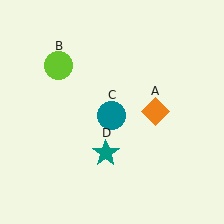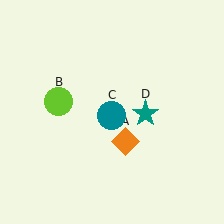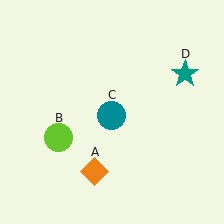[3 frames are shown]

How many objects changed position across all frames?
3 objects changed position: orange diamond (object A), lime circle (object B), teal star (object D).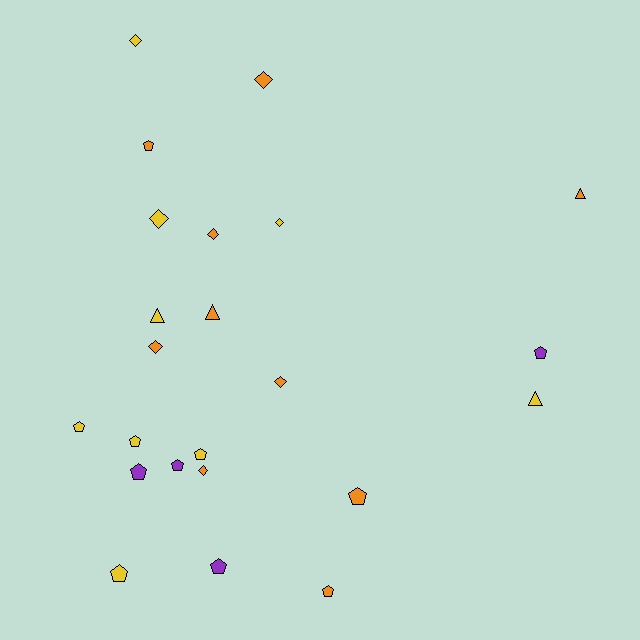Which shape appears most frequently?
Pentagon, with 11 objects.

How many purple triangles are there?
There are no purple triangles.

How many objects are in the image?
There are 23 objects.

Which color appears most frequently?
Orange, with 10 objects.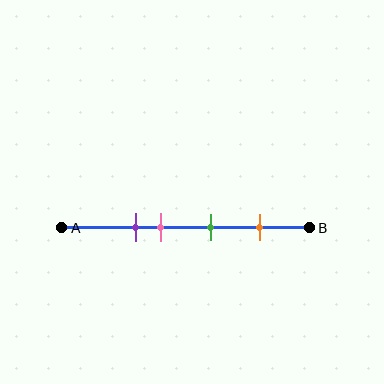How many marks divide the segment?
There are 4 marks dividing the segment.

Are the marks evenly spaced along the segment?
No, the marks are not evenly spaced.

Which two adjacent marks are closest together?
The purple and pink marks are the closest adjacent pair.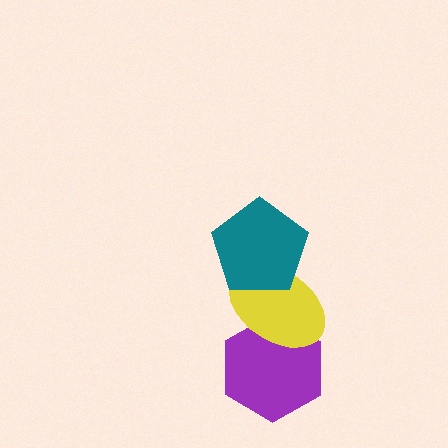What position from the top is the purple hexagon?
The purple hexagon is 3rd from the top.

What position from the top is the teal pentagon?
The teal pentagon is 1st from the top.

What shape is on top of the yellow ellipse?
The teal pentagon is on top of the yellow ellipse.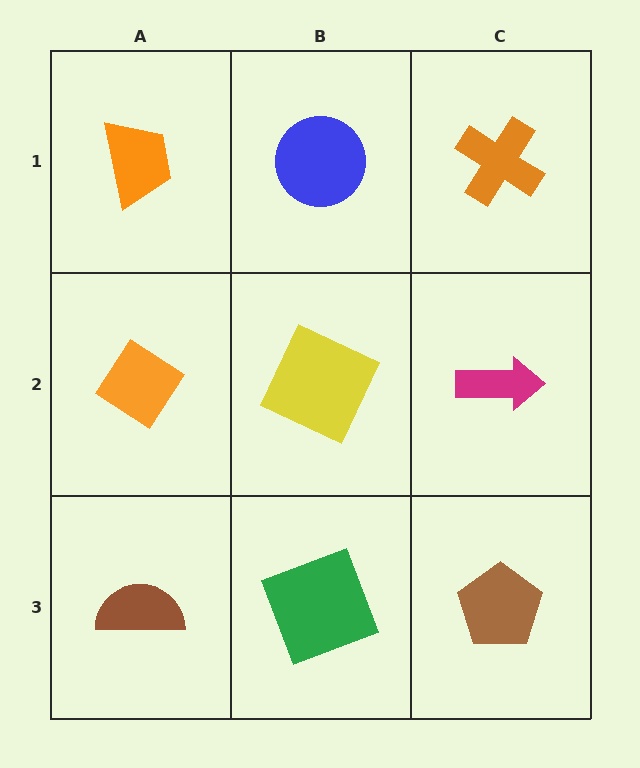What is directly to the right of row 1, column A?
A blue circle.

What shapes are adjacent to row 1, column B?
A yellow square (row 2, column B), an orange trapezoid (row 1, column A), an orange cross (row 1, column C).